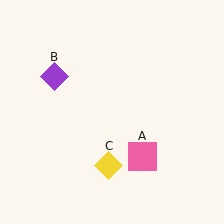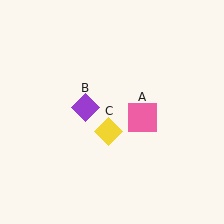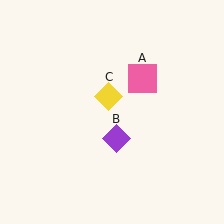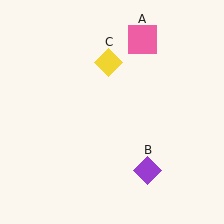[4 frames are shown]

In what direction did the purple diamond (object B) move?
The purple diamond (object B) moved down and to the right.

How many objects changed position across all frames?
3 objects changed position: pink square (object A), purple diamond (object B), yellow diamond (object C).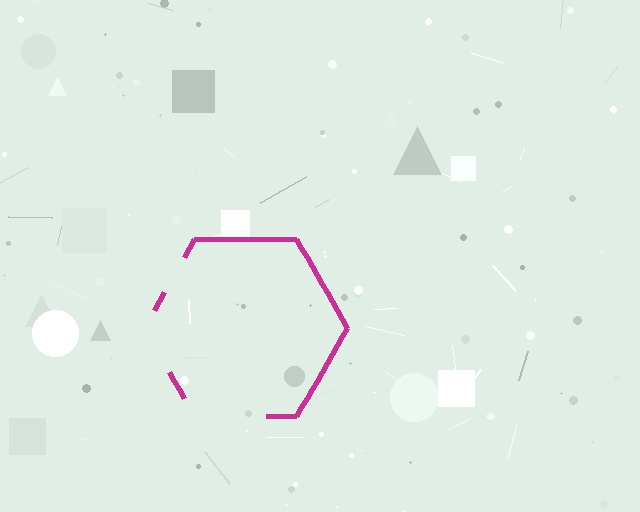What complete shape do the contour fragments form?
The contour fragments form a hexagon.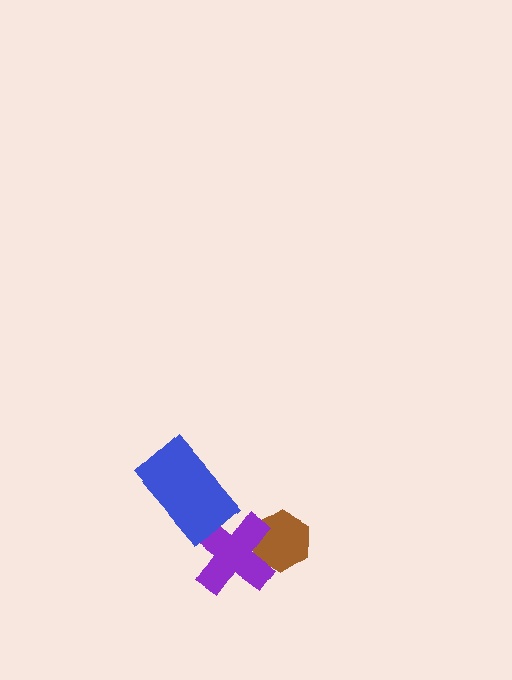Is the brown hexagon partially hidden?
Yes, it is partially covered by another shape.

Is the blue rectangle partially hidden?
No, no other shape covers it.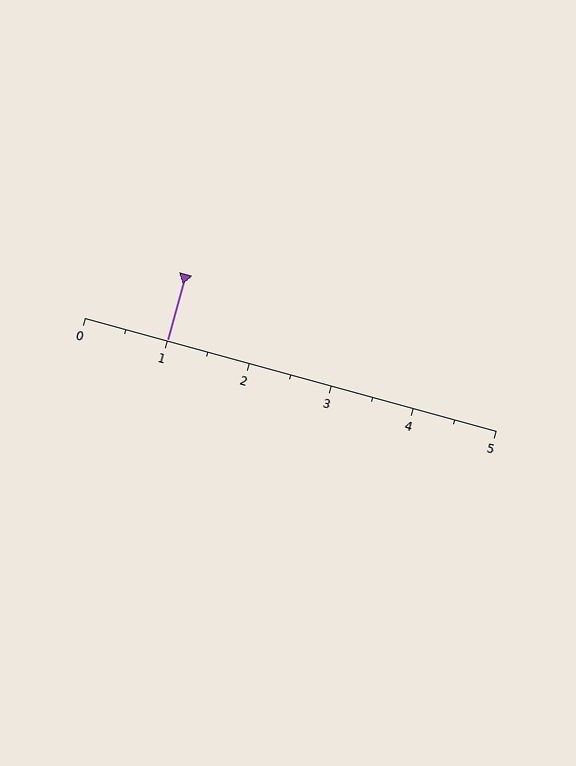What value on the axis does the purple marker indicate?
The marker indicates approximately 1.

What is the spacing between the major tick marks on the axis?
The major ticks are spaced 1 apart.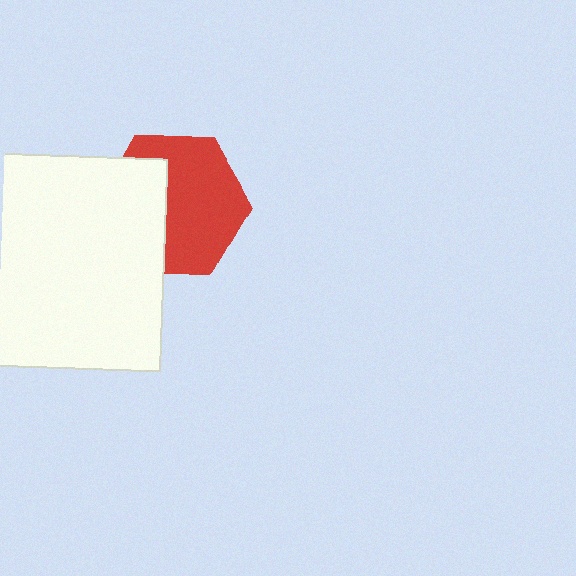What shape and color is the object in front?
The object in front is a white square.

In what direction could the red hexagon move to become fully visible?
The red hexagon could move right. That would shift it out from behind the white square entirely.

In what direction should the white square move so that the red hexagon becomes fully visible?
The white square should move left. That is the shortest direction to clear the overlap and leave the red hexagon fully visible.